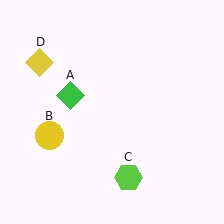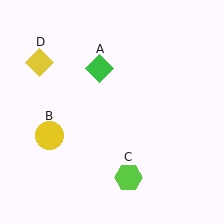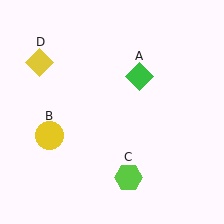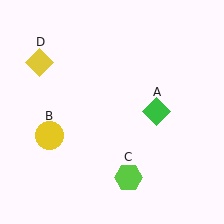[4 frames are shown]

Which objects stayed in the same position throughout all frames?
Yellow circle (object B) and lime hexagon (object C) and yellow diamond (object D) remained stationary.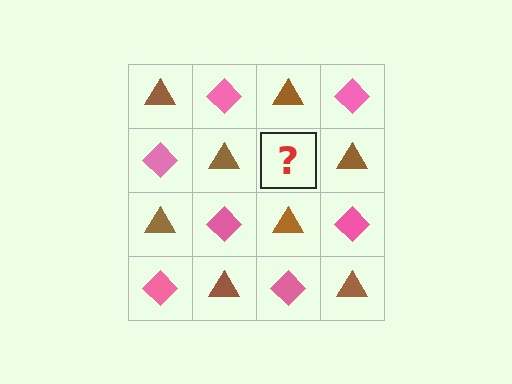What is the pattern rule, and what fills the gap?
The rule is that it alternates brown triangle and pink diamond in a checkerboard pattern. The gap should be filled with a pink diamond.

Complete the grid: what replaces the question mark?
The question mark should be replaced with a pink diamond.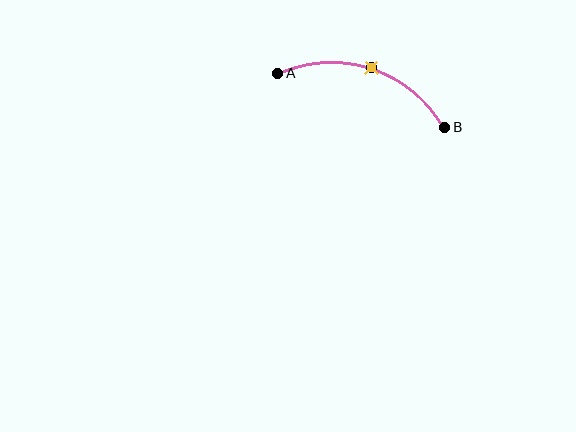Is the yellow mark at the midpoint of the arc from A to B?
Yes. The yellow mark lies on the arc at equal arc-length from both A and B — it is the arc midpoint.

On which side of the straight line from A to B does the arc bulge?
The arc bulges above the straight line connecting A and B.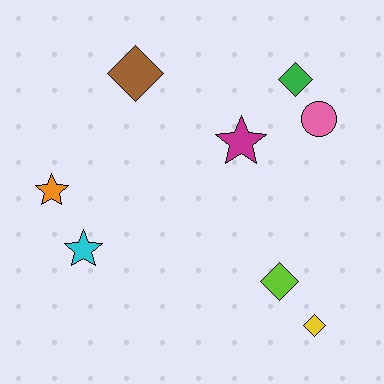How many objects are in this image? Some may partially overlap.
There are 8 objects.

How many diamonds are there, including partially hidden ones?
There are 4 diamonds.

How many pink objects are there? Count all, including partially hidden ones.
There is 1 pink object.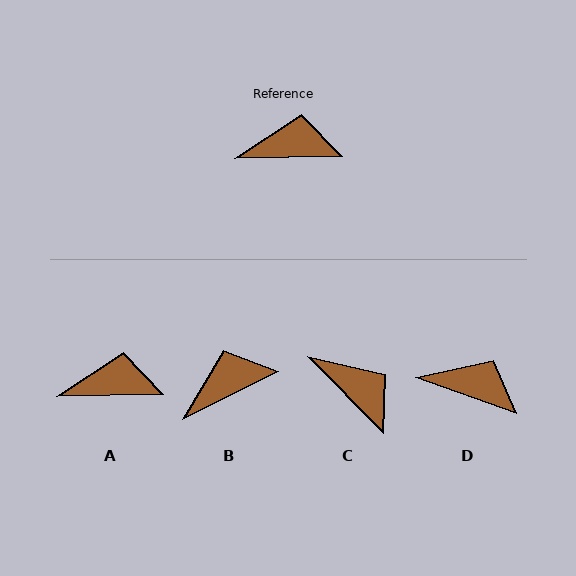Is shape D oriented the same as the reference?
No, it is off by about 21 degrees.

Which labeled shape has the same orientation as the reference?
A.